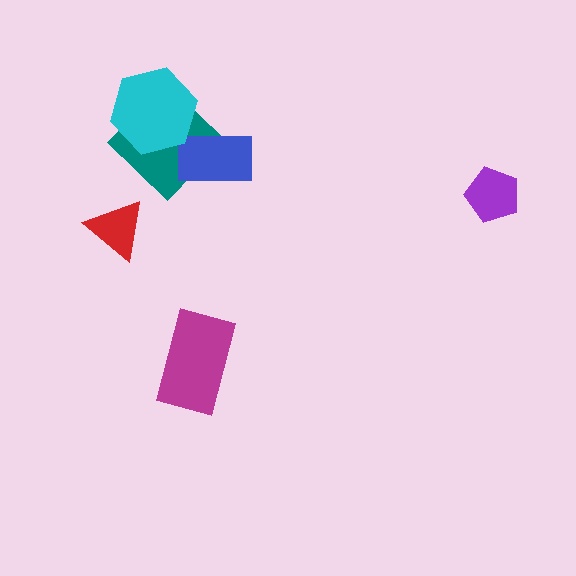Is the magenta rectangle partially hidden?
No, no other shape covers it.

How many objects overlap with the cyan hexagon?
1 object overlaps with the cyan hexagon.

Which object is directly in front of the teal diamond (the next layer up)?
The blue rectangle is directly in front of the teal diamond.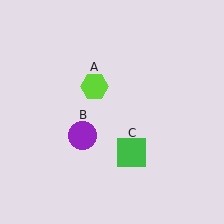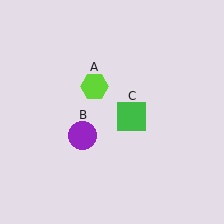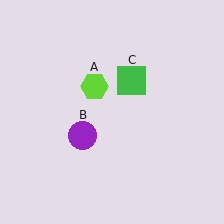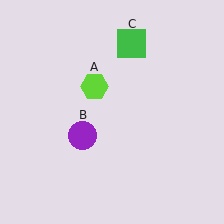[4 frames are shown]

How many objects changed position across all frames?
1 object changed position: green square (object C).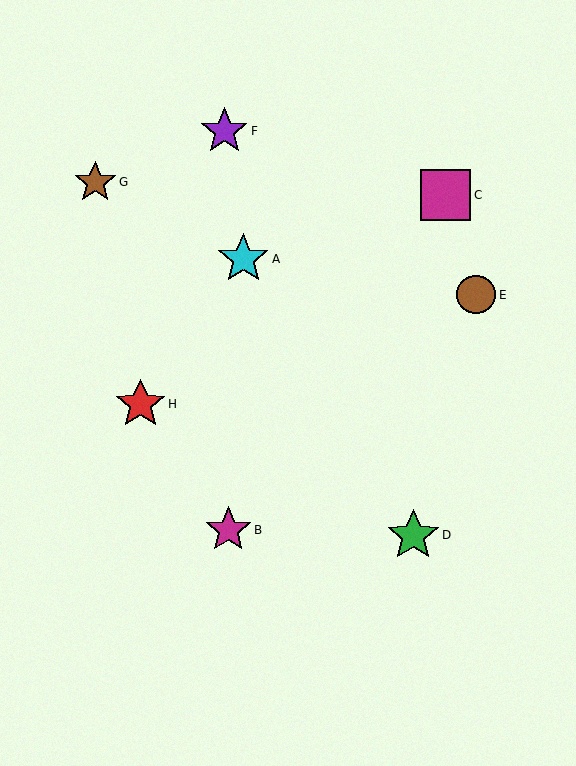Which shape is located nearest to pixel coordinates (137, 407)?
The red star (labeled H) at (140, 404) is nearest to that location.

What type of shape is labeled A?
Shape A is a cyan star.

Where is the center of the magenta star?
The center of the magenta star is at (228, 530).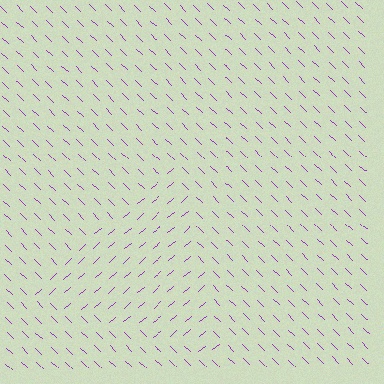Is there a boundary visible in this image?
Yes, there is a texture boundary formed by a change in line orientation.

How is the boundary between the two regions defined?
The boundary is defined purely by a change in line orientation (approximately 86 degrees difference). All lines are the same color and thickness.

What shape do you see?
I see a triangle.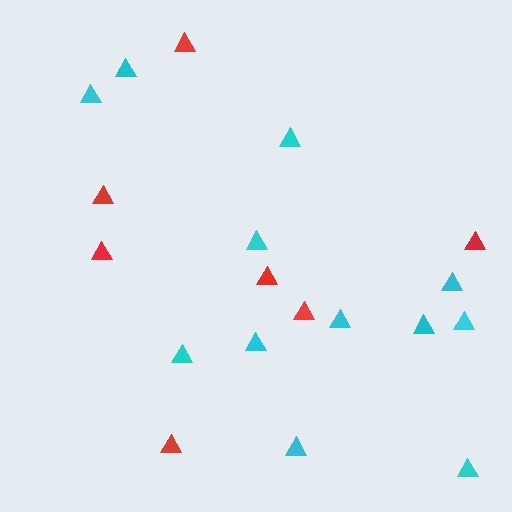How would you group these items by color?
There are 2 groups: one group of red triangles (7) and one group of cyan triangles (12).